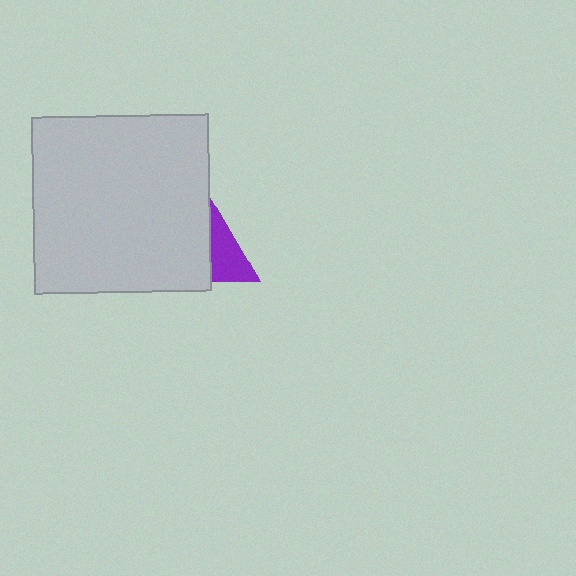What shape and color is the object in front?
The object in front is a light gray square.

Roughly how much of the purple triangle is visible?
About half of it is visible (roughly 46%).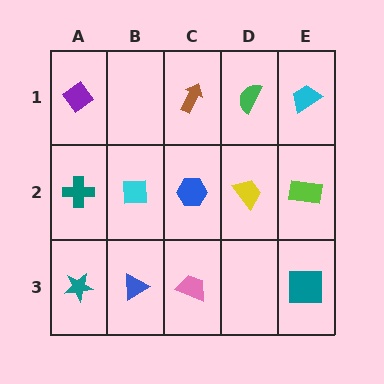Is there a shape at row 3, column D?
No, that cell is empty.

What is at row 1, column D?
A green semicircle.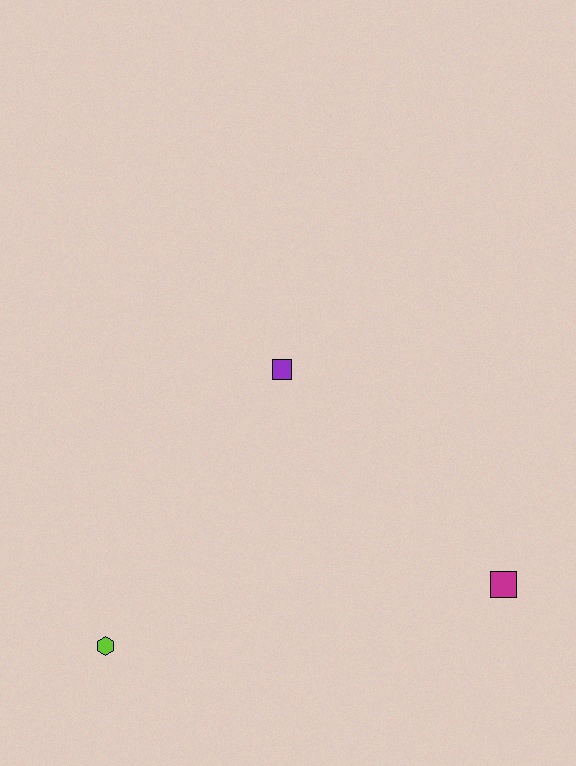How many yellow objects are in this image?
There are no yellow objects.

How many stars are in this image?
There are no stars.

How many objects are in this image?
There are 3 objects.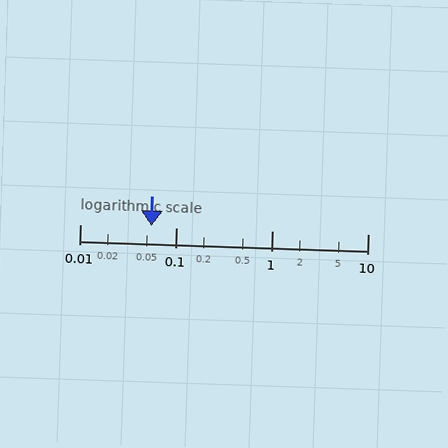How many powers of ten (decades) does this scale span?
The scale spans 3 decades, from 0.01 to 10.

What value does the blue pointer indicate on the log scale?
The pointer indicates approximately 0.055.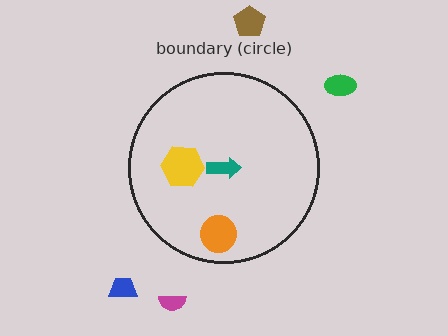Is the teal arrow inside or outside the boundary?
Inside.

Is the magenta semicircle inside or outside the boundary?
Outside.